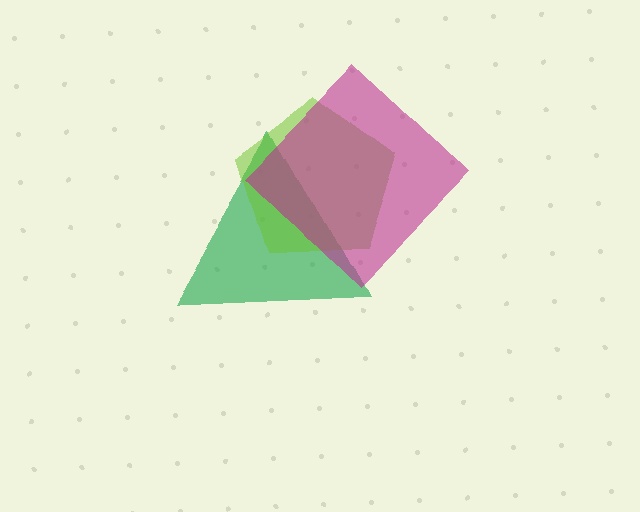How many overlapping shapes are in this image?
There are 3 overlapping shapes in the image.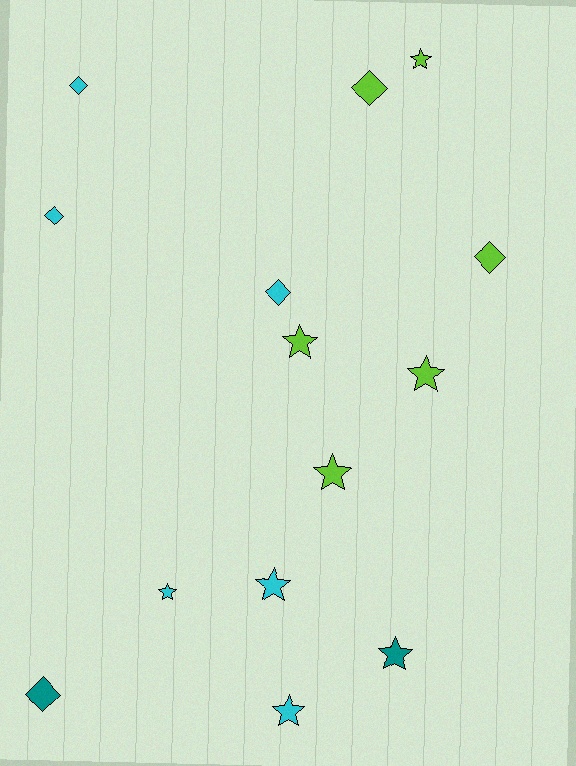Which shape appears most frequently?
Star, with 8 objects.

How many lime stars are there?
There are 4 lime stars.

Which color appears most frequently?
Cyan, with 6 objects.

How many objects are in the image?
There are 14 objects.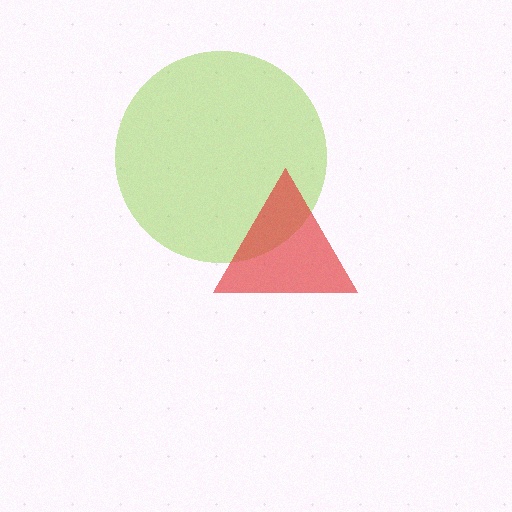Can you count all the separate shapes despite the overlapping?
Yes, there are 2 separate shapes.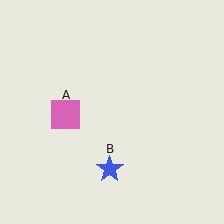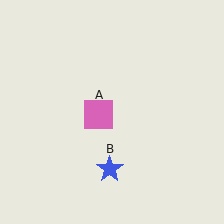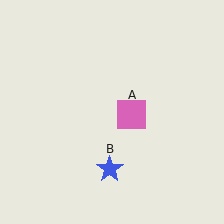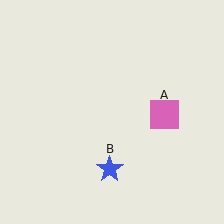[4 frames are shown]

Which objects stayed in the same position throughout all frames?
Blue star (object B) remained stationary.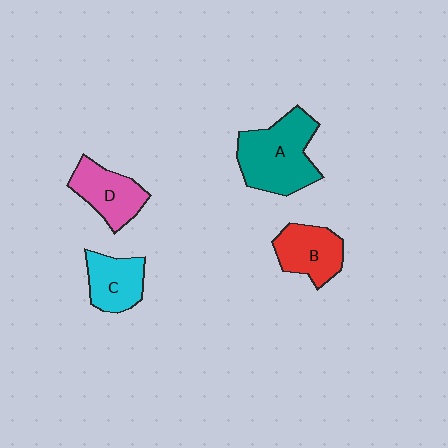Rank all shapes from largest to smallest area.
From largest to smallest: A (teal), D (pink), B (red), C (cyan).